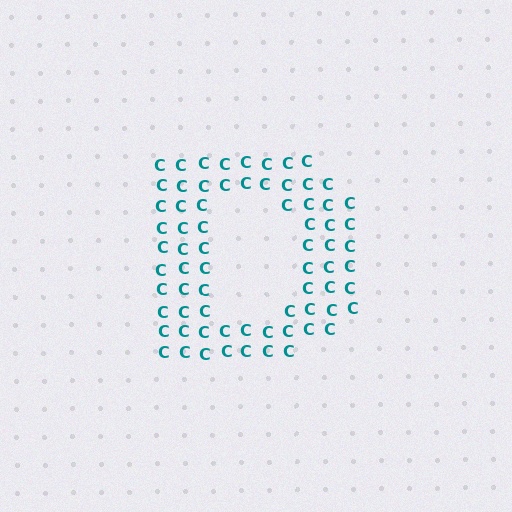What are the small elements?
The small elements are letter C's.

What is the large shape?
The large shape is the letter D.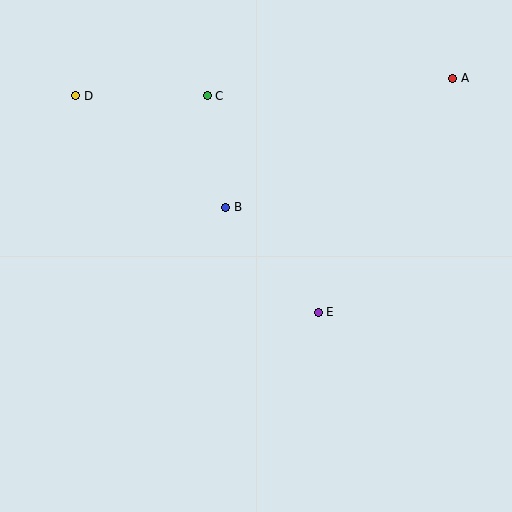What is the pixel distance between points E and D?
The distance between E and D is 325 pixels.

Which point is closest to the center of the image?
Point B at (226, 207) is closest to the center.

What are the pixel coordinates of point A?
Point A is at (453, 78).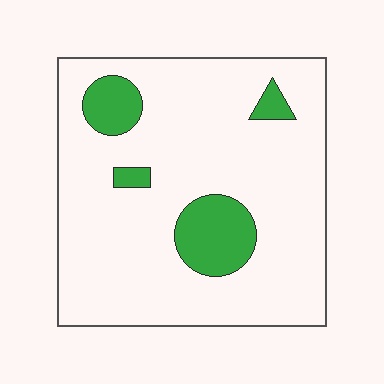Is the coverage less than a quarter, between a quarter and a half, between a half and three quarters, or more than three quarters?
Less than a quarter.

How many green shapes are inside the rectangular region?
4.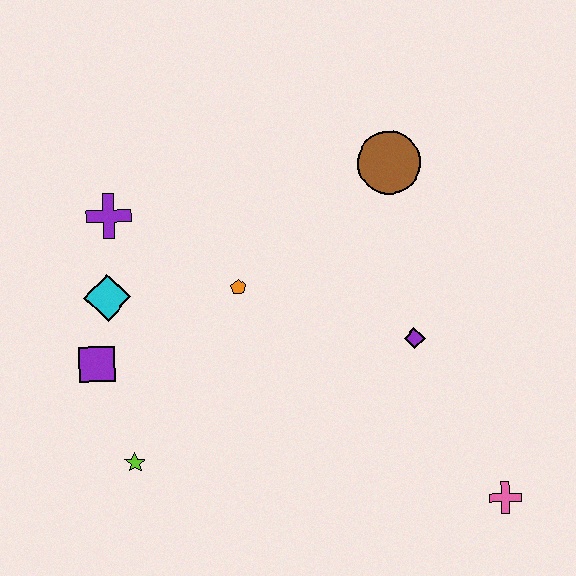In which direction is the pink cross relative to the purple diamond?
The pink cross is below the purple diamond.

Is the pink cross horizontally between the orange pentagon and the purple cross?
No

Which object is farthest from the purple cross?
The pink cross is farthest from the purple cross.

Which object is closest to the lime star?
The purple square is closest to the lime star.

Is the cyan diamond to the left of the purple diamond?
Yes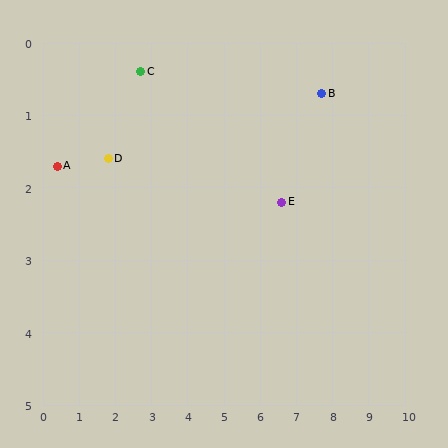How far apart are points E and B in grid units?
Points E and B are about 1.9 grid units apart.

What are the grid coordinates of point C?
Point C is at approximately (2.7, 0.4).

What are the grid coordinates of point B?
Point B is at approximately (7.7, 0.7).